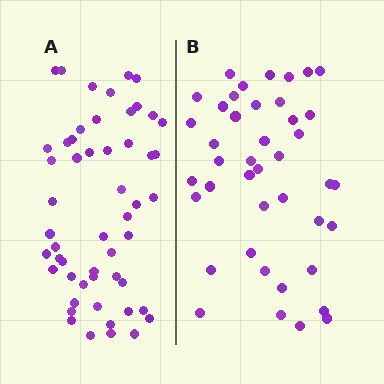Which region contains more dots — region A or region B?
Region A (the left region) has more dots.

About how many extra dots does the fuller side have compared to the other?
Region A has roughly 12 or so more dots than region B.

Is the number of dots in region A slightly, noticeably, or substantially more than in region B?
Region A has noticeably more, but not dramatically so. The ratio is roughly 1.3 to 1.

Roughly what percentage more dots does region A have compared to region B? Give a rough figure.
About 25% more.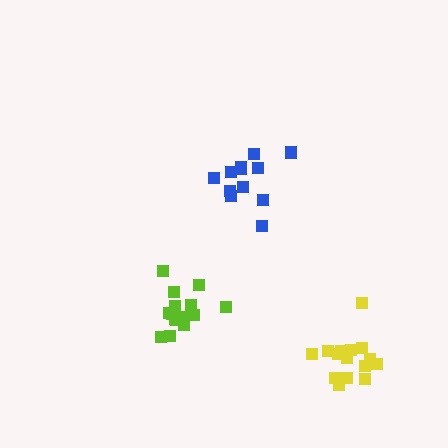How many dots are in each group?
Group 1: 12 dots, Group 2: 15 dots, Group 3: 15 dots (42 total).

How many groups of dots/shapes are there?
There are 3 groups.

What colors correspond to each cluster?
The clusters are colored: blue, lime, yellow.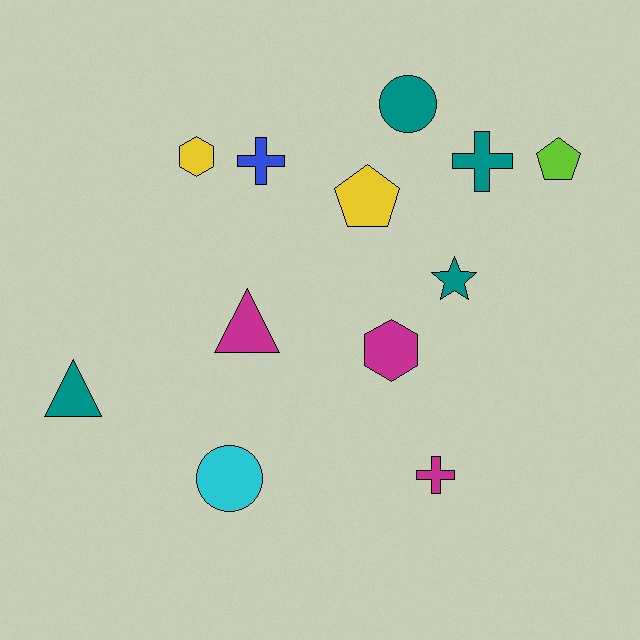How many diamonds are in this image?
There are no diamonds.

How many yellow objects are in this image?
There are 2 yellow objects.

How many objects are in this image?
There are 12 objects.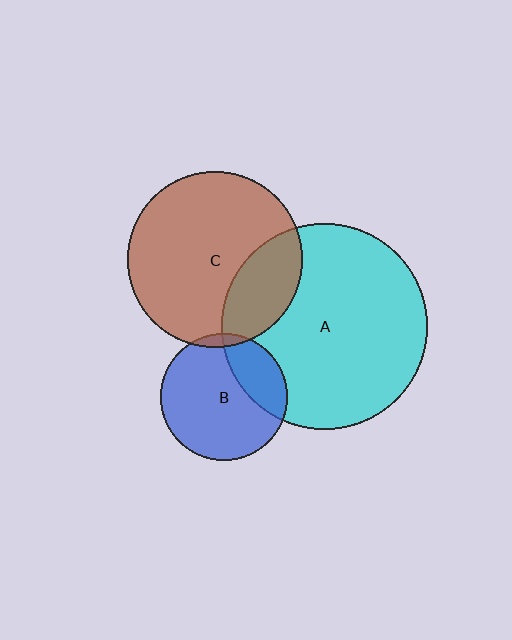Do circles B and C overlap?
Yes.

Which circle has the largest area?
Circle A (cyan).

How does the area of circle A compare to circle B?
Approximately 2.6 times.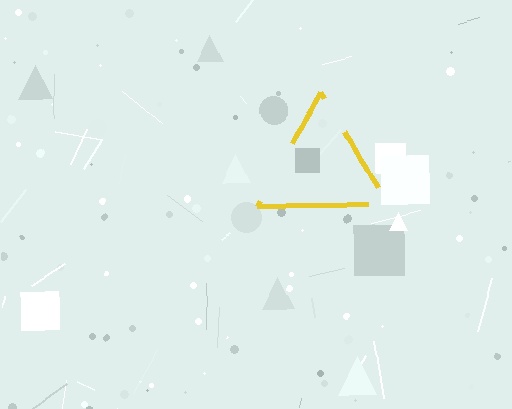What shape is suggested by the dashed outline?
The dashed outline suggests a triangle.